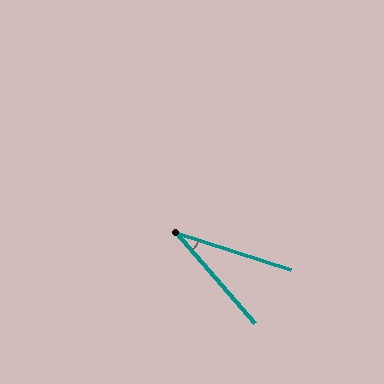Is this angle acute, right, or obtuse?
It is acute.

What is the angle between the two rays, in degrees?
Approximately 31 degrees.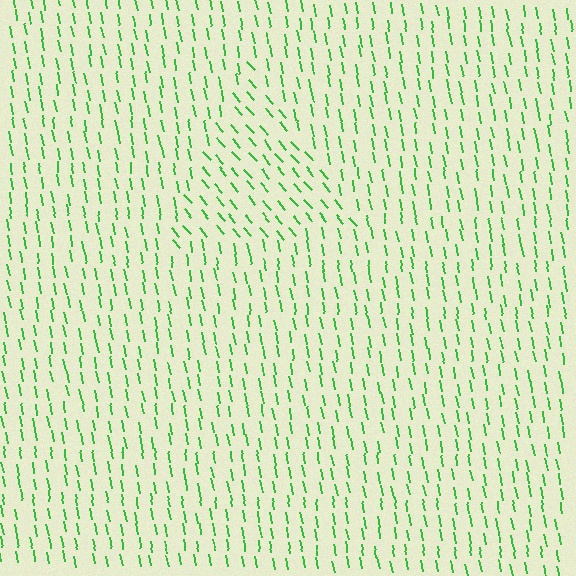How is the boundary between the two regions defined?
The boundary is defined purely by a change in line orientation (approximately 30 degrees difference). All lines are the same color and thickness.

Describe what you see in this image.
The image is filled with small green line segments. A triangle region in the image has lines oriented differently from the surrounding lines, creating a visible texture boundary.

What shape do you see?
I see a triangle.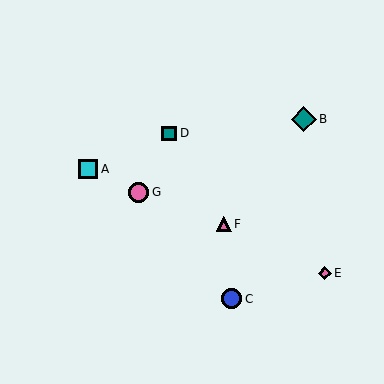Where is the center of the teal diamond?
The center of the teal diamond is at (304, 119).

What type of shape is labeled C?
Shape C is a blue circle.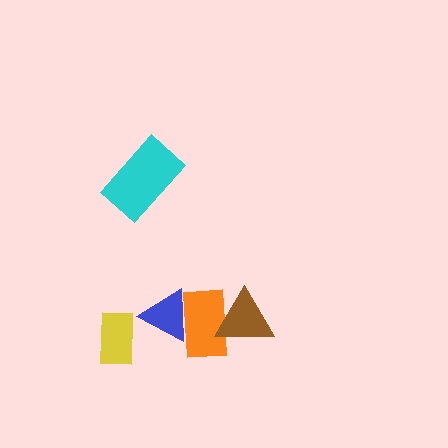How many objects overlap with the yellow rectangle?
0 objects overlap with the yellow rectangle.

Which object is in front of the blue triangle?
The orange rectangle is in front of the blue triangle.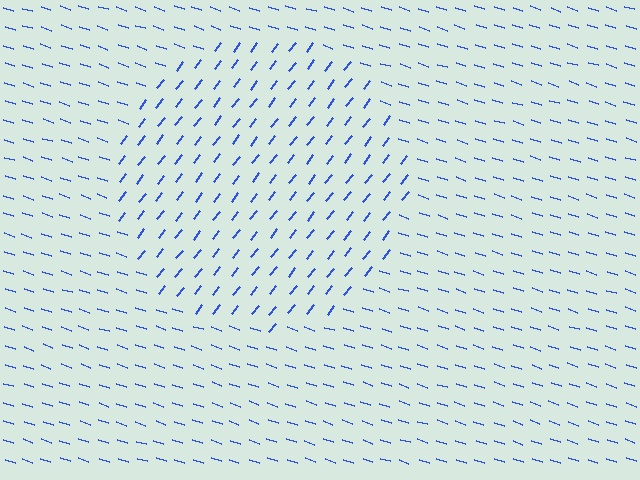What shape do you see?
I see a circle.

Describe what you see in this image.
The image is filled with small blue line segments. A circle region in the image has lines oriented differently from the surrounding lines, creating a visible texture boundary.